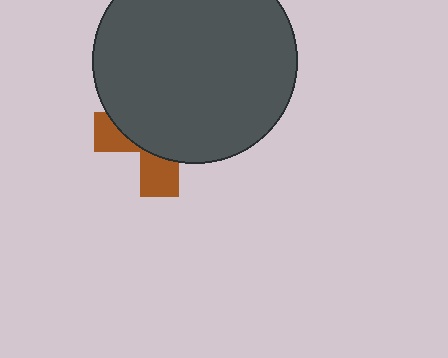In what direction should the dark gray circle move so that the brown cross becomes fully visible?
The dark gray circle should move up. That is the shortest direction to clear the overlap and leave the brown cross fully visible.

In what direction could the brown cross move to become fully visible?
The brown cross could move down. That would shift it out from behind the dark gray circle entirely.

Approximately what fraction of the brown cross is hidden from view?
Roughly 69% of the brown cross is hidden behind the dark gray circle.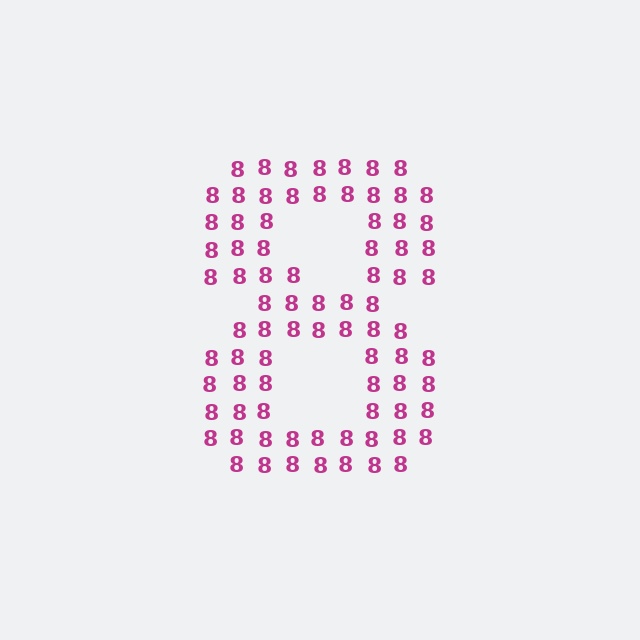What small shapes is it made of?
It is made of small digit 8's.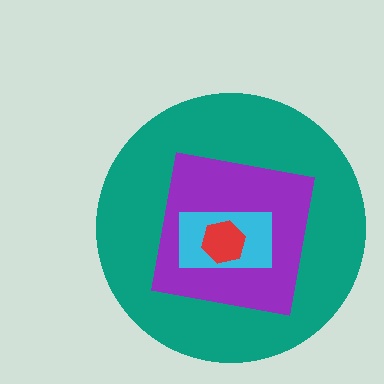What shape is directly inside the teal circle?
The purple square.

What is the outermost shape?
The teal circle.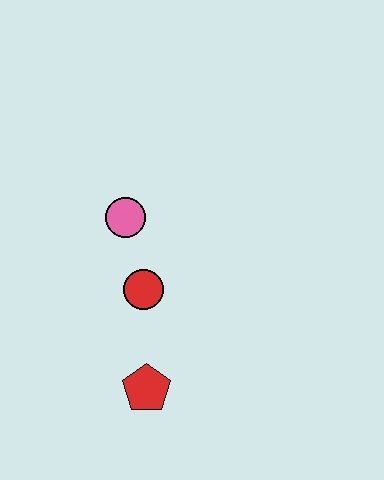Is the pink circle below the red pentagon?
No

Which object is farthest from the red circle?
The red pentagon is farthest from the red circle.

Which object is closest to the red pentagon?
The red circle is closest to the red pentagon.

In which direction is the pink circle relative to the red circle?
The pink circle is above the red circle.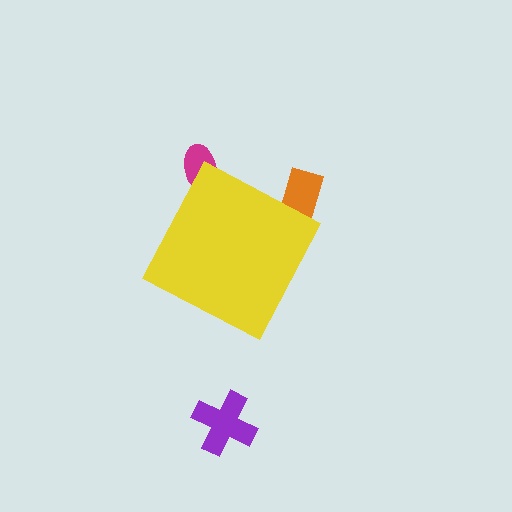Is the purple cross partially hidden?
No, the purple cross is fully visible.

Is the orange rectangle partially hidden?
Yes, the orange rectangle is partially hidden behind the yellow diamond.